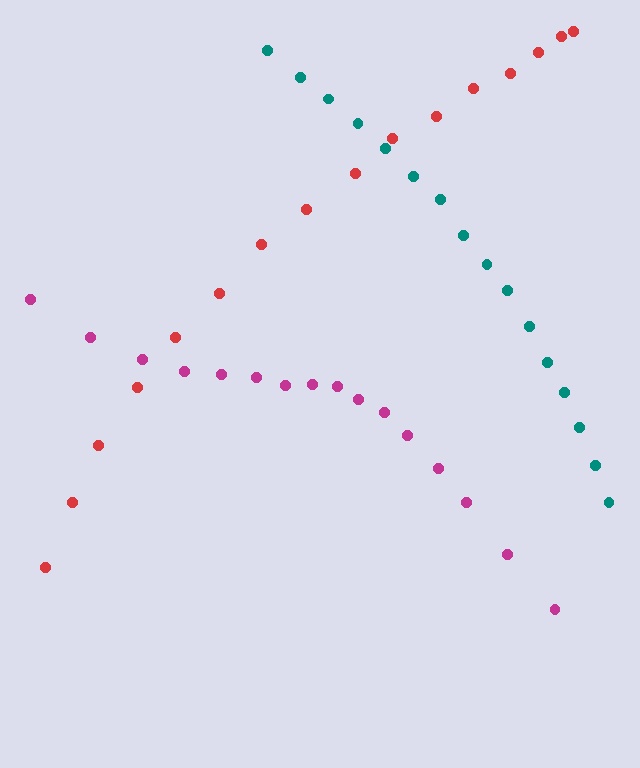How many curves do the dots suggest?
There are 3 distinct paths.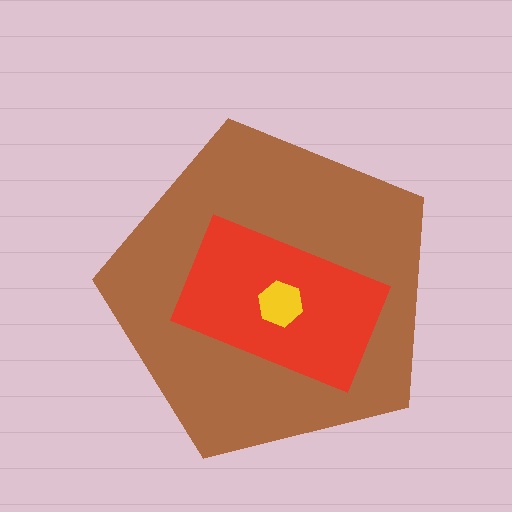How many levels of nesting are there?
3.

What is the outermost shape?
The brown pentagon.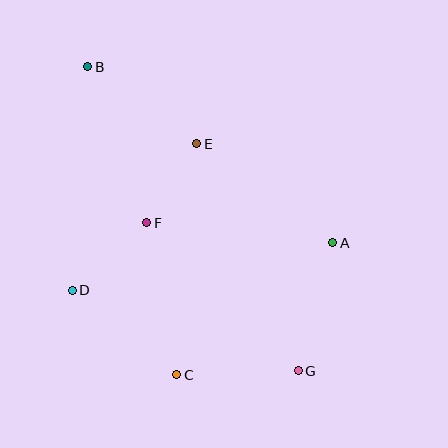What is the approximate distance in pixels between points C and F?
The distance between C and F is approximately 155 pixels.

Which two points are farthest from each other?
Points B and G are farthest from each other.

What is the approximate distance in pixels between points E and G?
The distance between E and G is approximately 249 pixels.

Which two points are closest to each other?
Points E and F are closest to each other.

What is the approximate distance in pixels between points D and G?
The distance between D and G is approximately 240 pixels.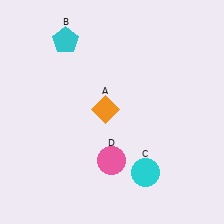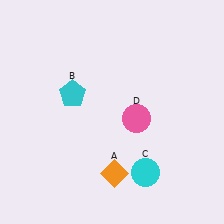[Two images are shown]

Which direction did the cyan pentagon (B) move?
The cyan pentagon (B) moved down.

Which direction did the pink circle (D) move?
The pink circle (D) moved up.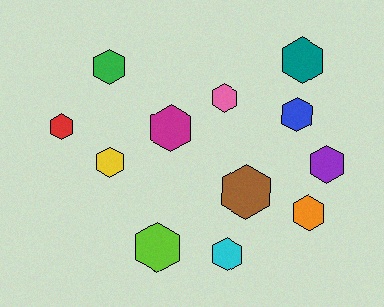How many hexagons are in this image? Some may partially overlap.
There are 12 hexagons.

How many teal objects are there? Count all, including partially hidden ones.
There is 1 teal object.